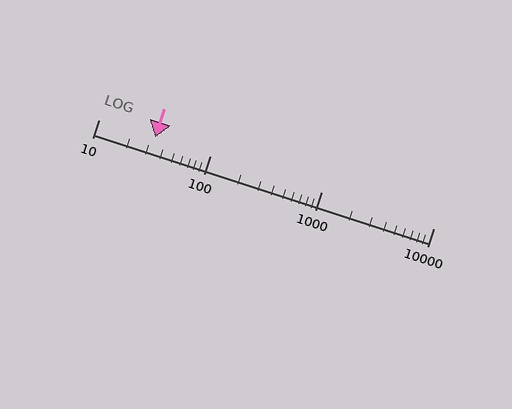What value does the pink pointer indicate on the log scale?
The pointer indicates approximately 32.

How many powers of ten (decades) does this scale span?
The scale spans 3 decades, from 10 to 10000.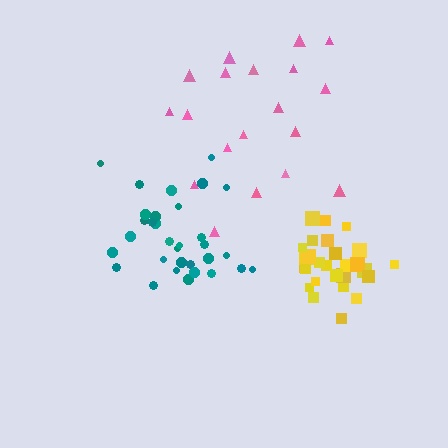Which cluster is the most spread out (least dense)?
Pink.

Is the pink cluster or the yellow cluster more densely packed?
Yellow.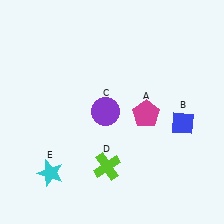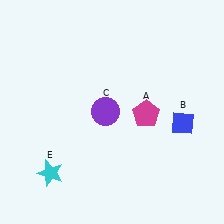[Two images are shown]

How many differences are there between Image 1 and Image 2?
There is 1 difference between the two images.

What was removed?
The lime cross (D) was removed in Image 2.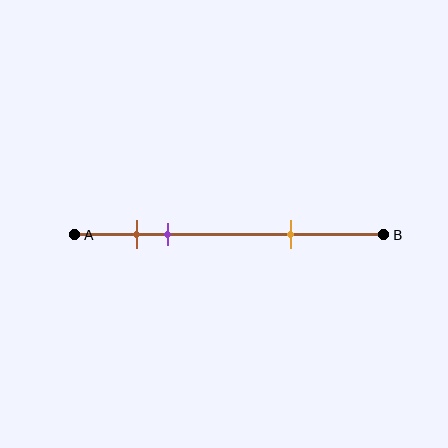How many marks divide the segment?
There are 3 marks dividing the segment.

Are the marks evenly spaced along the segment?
No, the marks are not evenly spaced.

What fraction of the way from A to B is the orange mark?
The orange mark is approximately 70% (0.7) of the way from A to B.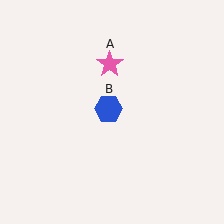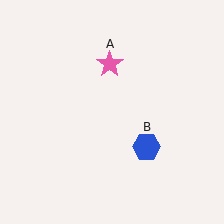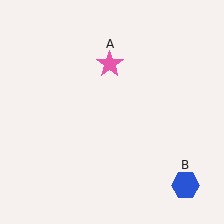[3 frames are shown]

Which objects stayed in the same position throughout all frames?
Pink star (object A) remained stationary.